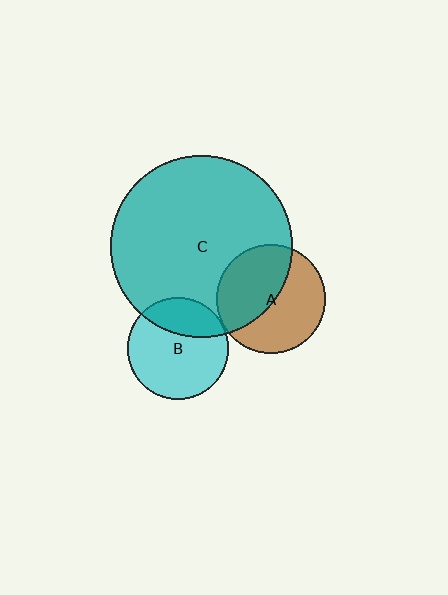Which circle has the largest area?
Circle C (teal).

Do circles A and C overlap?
Yes.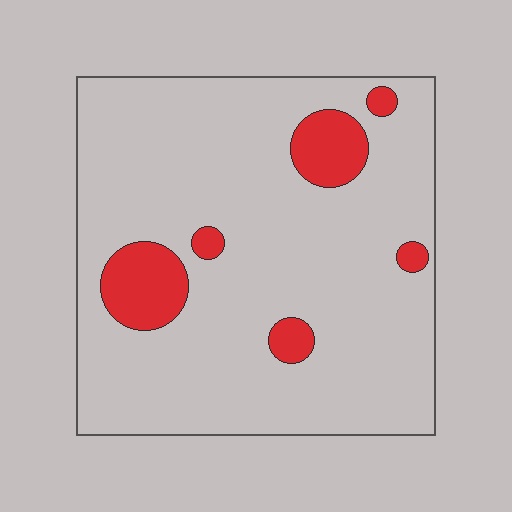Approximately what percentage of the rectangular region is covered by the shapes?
Approximately 10%.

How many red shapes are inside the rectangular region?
6.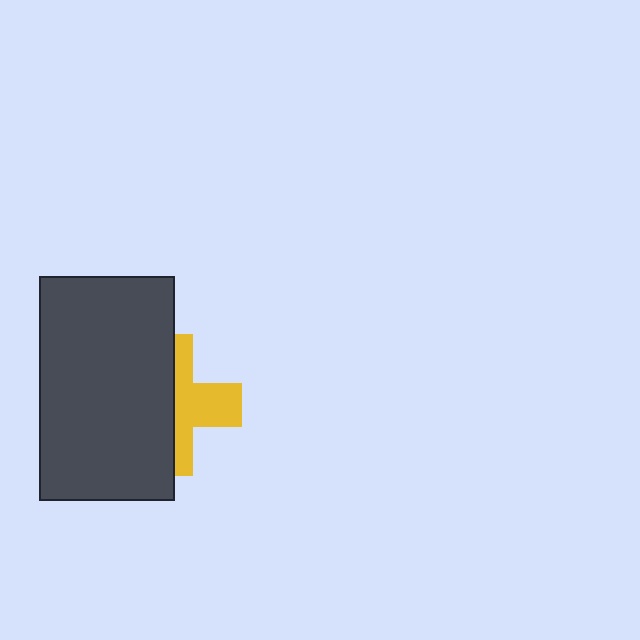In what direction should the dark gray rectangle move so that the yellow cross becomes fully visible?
The dark gray rectangle should move left. That is the shortest direction to clear the overlap and leave the yellow cross fully visible.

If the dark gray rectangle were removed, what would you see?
You would see the complete yellow cross.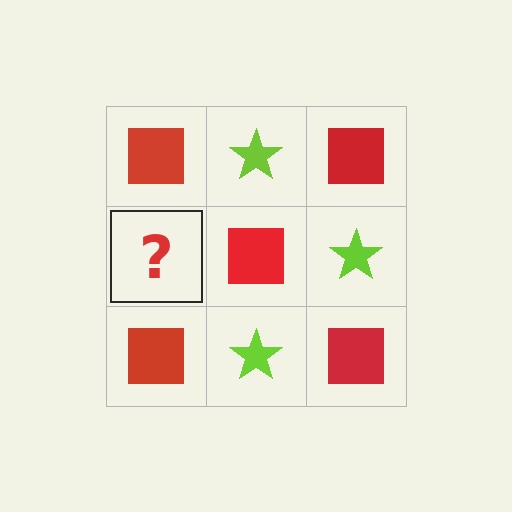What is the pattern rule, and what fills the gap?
The rule is that it alternates red square and lime star in a checkerboard pattern. The gap should be filled with a lime star.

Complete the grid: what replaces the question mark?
The question mark should be replaced with a lime star.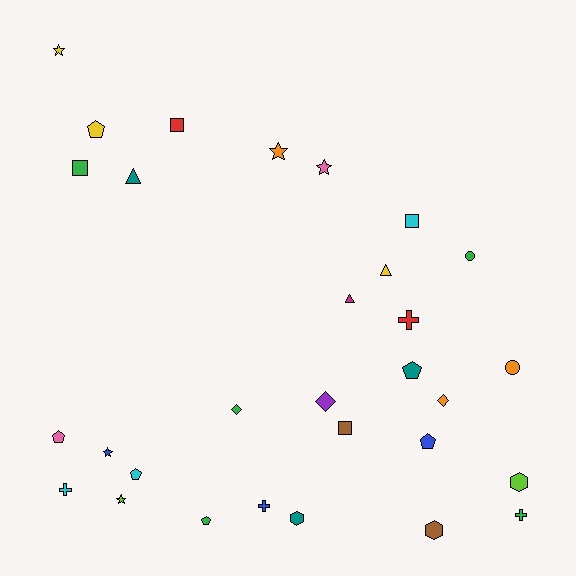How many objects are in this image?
There are 30 objects.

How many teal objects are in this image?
There are 3 teal objects.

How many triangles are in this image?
There are 3 triangles.